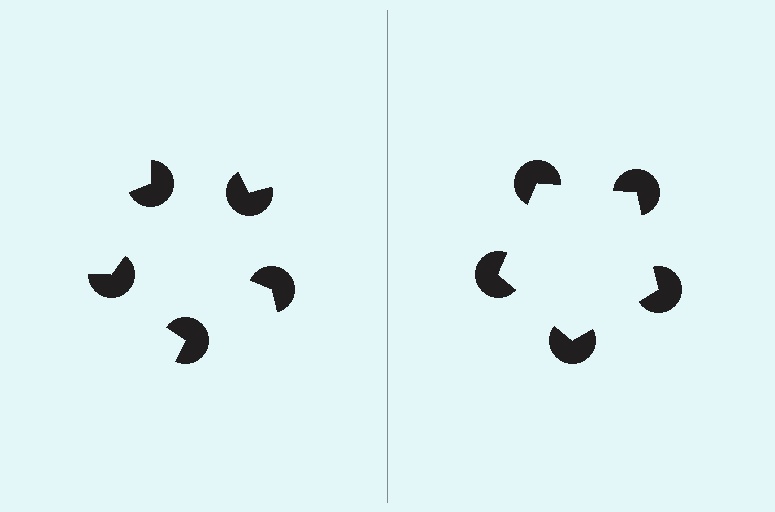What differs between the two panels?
The pac-man discs are positioned identically on both sides; only the wedge orientations differ. On the right they align to a pentagon; on the left they are misaligned.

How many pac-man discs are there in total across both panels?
10 — 5 on each side.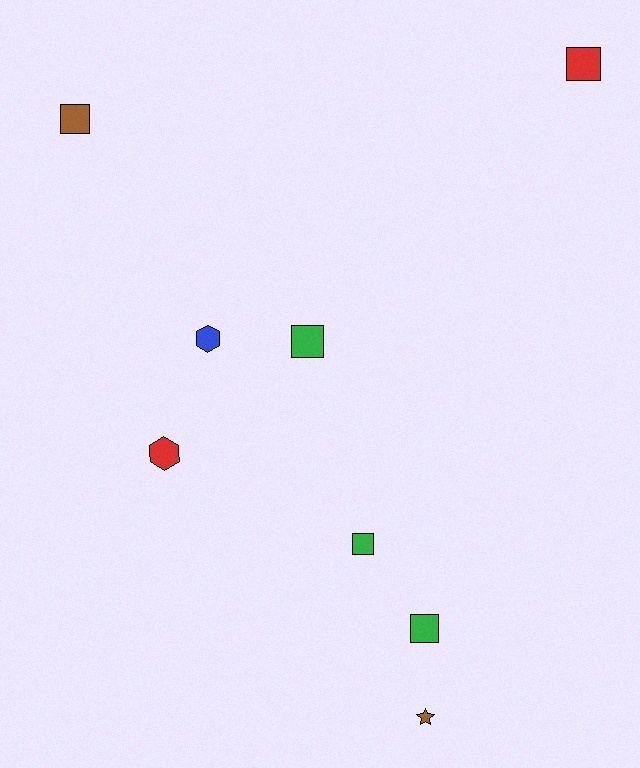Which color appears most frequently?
Green, with 3 objects.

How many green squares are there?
There are 3 green squares.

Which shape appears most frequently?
Square, with 5 objects.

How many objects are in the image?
There are 8 objects.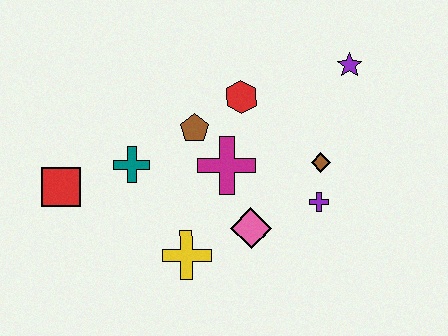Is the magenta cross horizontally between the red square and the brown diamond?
Yes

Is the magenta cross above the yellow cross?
Yes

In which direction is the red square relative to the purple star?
The red square is to the left of the purple star.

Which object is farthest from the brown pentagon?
The purple star is farthest from the brown pentagon.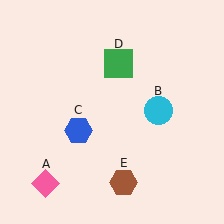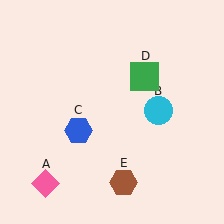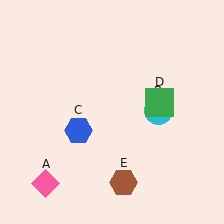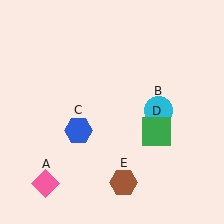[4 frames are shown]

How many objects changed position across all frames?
1 object changed position: green square (object D).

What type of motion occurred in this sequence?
The green square (object D) rotated clockwise around the center of the scene.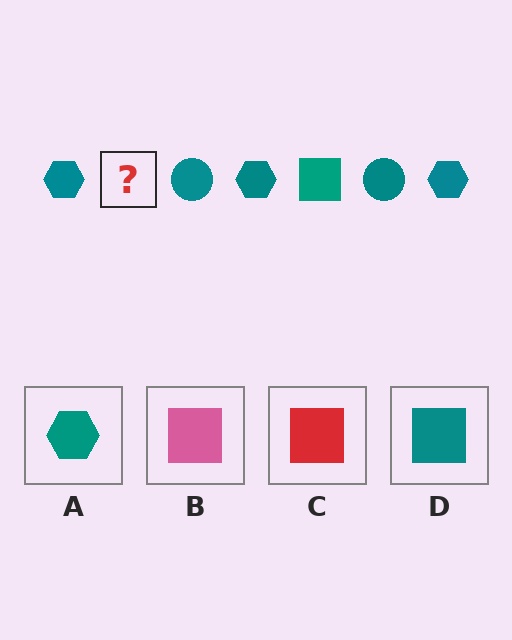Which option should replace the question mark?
Option D.